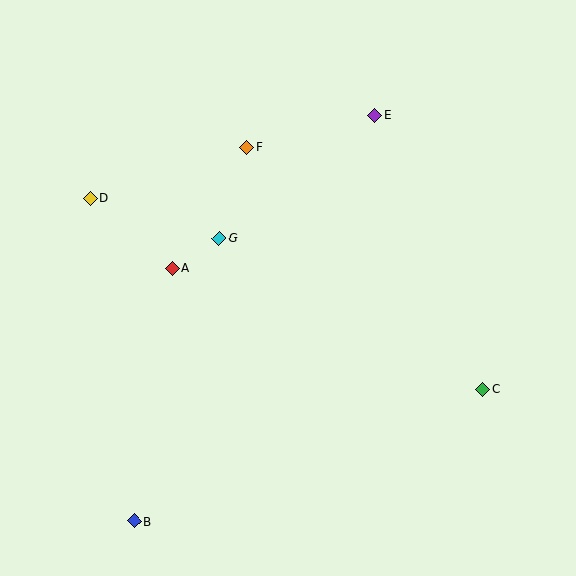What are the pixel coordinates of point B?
Point B is at (134, 521).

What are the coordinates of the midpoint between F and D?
The midpoint between F and D is at (168, 173).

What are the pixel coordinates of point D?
Point D is at (90, 198).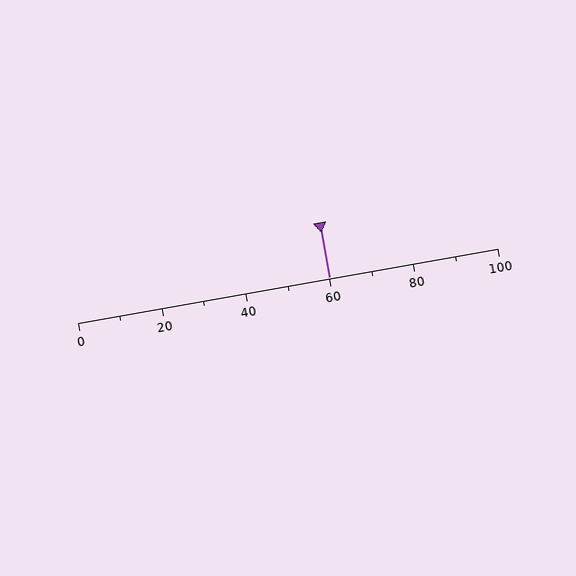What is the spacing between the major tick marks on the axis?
The major ticks are spaced 20 apart.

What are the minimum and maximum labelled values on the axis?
The axis runs from 0 to 100.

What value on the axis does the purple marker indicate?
The marker indicates approximately 60.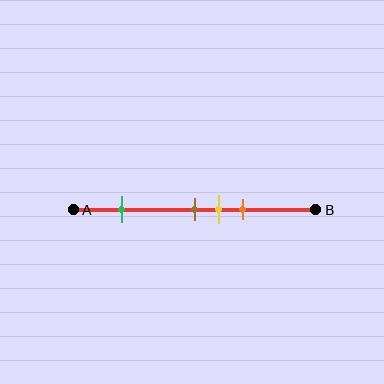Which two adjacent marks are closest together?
The brown and yellow marks are the closest adjacent pair.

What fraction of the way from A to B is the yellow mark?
The yellow mark is approximately 60% (0.6) of the way from A to B.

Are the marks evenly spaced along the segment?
No, the marks are not evenly spaced.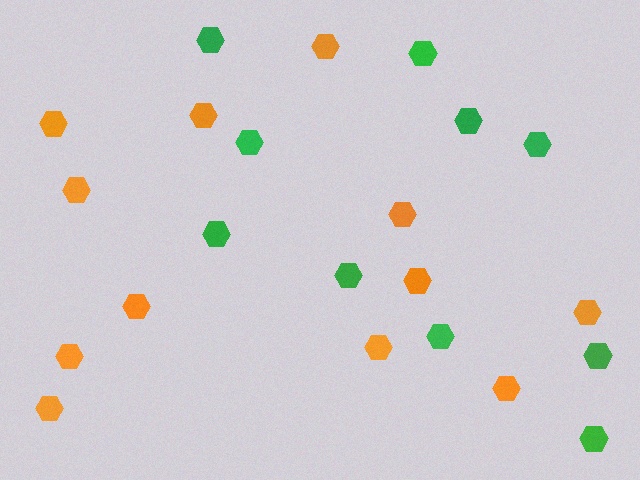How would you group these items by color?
There are 2 groups: one group of green hexagons (10) and one group of orange hexagons (12).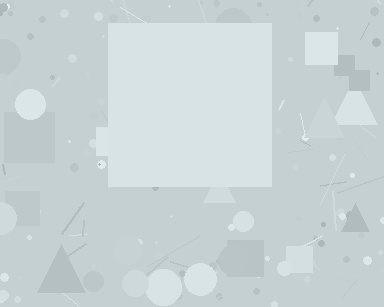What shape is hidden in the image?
A square is hidden in the image.